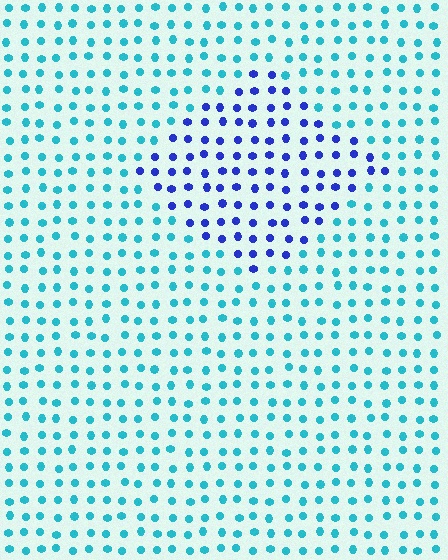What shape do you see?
I see a diamond.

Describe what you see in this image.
The image is filled with small cyan elements in a uniform arrangement. A diamond-shaped region is visible where the elements are tinted to a slightly different hue, forming a subtle color boundary.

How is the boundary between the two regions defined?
The boundary is defined purely by a slight shift in hue (about 50 degrees). Spacing, size, and orientation are identical on both sides.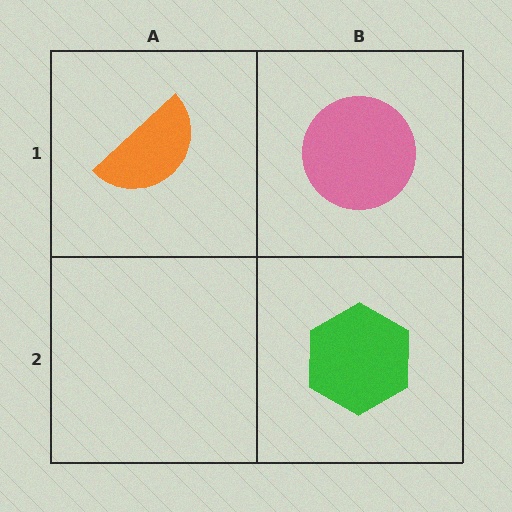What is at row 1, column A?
An orange semicircle.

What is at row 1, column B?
A pink circle.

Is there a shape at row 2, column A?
No, that cell is empty.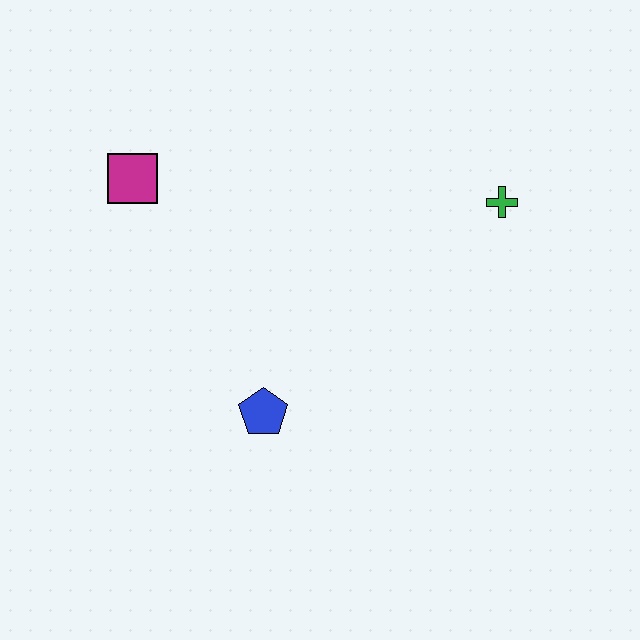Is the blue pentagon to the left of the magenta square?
No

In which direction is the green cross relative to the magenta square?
The green cross is to the right of the magenta square.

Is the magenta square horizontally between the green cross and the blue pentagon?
No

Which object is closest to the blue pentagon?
The magenta square is closest to the blue pentagon.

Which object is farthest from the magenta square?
The green cross is farthest from the magenta square.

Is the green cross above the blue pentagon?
Yes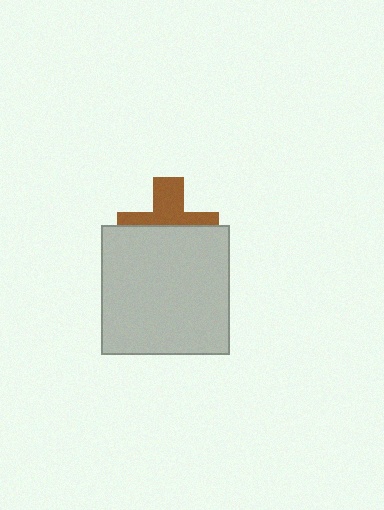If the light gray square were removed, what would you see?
You would see the complete brown cross.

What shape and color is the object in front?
The object in front is a light gray square.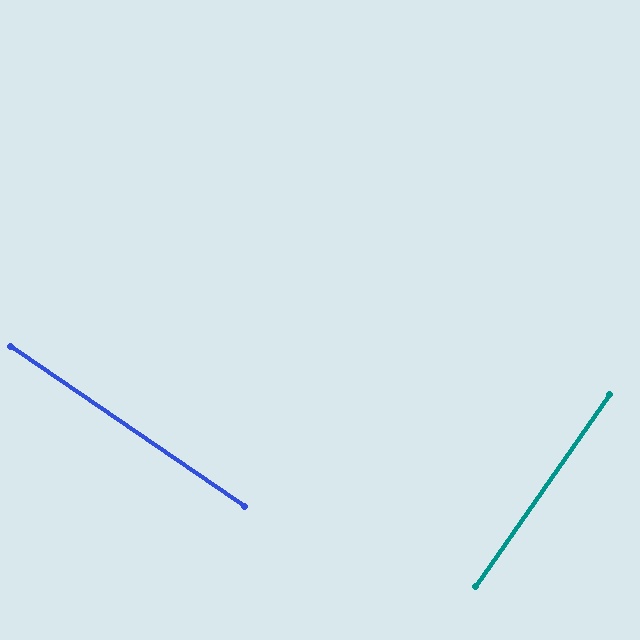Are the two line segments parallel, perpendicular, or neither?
Perpendicular — they meet at approximately 90°.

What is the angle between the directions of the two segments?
Approximately 90 degrees.